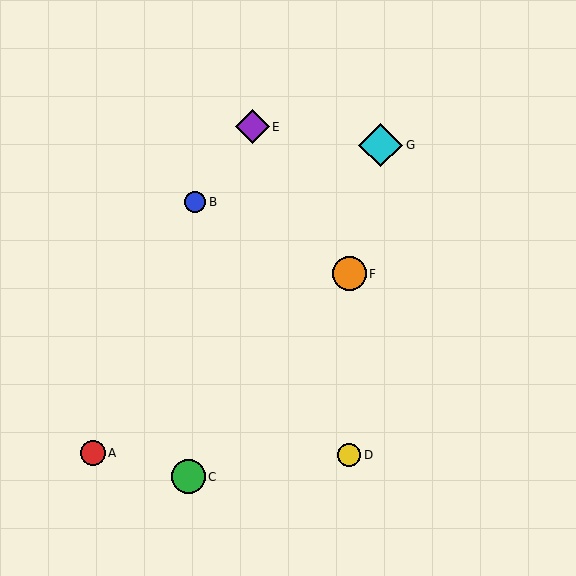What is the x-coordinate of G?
Object G is at x≈381.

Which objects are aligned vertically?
Objects D, F are aligned vertically.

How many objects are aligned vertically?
2 objects (D, F) are aligned vertically.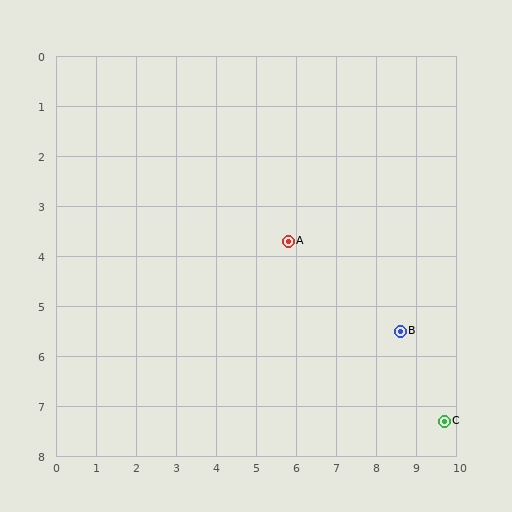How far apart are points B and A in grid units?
Points B and A are about 3.3 grid units apart.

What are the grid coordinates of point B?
Point B is at approximately (8.6, 5.5).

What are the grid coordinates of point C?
Point C is at approximately (9.7, 7.3).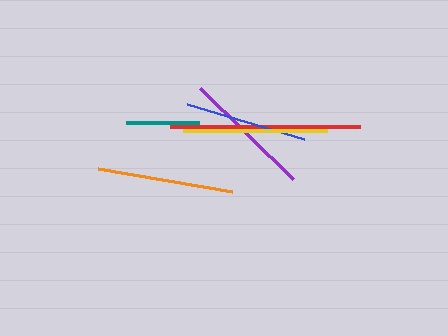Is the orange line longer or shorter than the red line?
The red line is longer than the orange line.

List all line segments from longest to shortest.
From longest to shortest: red, yellow, orange, purple, blue, teal.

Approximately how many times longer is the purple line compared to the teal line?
The purple line is approximately 1.8 times the length of the teal line.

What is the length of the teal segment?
The teal segment is approximately 72 pixels long.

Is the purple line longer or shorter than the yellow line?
The yellow line is longer than the purple line.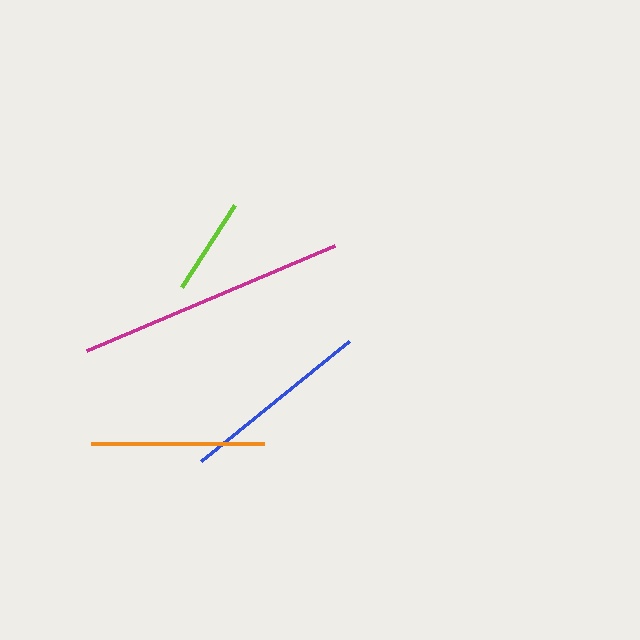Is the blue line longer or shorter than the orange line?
The blue line is longer than the orange line.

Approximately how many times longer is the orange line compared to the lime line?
The orange line is approximately 1.8 times the length of the lime line.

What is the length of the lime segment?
The lime segment is approximately 98 pixels long.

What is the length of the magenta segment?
The magenta segment is approximately 269 pixels long.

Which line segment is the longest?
The magenta line is the longest at approximately 269 pixels.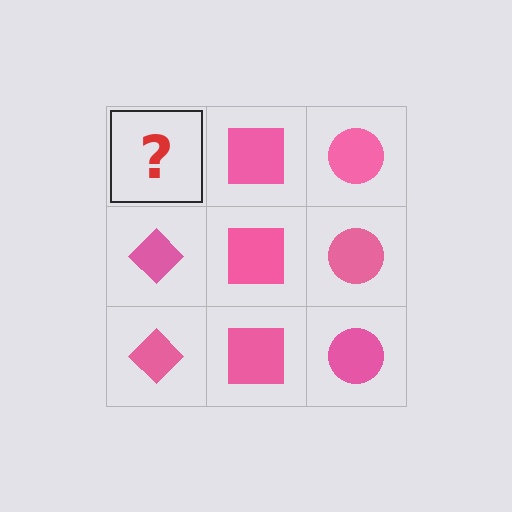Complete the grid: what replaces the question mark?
The question mark should be replaced with a pink diamond.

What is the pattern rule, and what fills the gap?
The rule is that each column has a consistent shape. The gap should be filled with a pink diamond.